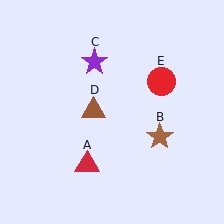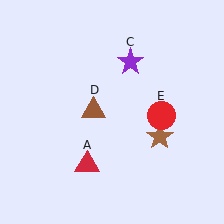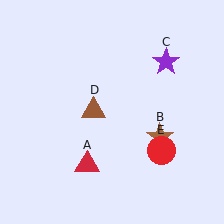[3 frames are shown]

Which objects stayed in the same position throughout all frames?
Red triangle (object A) and brown star (object B) and brown triangle (object D) remained stationary.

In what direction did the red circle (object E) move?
The red circle (object E) moved down.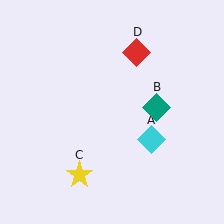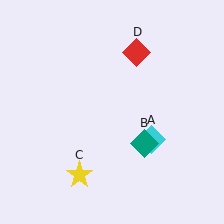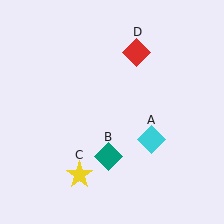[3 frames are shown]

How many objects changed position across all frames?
1 object changed position: teal diamond (object B).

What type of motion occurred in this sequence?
The teal diamond (object B) rotated clockwise around the center of the scene.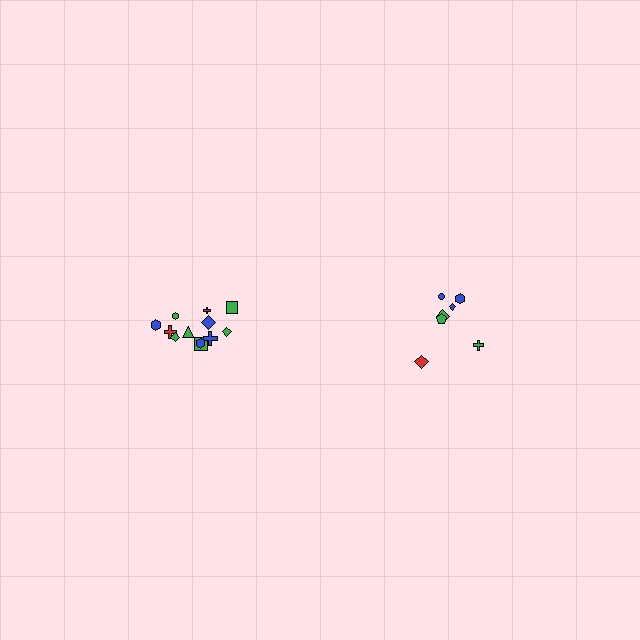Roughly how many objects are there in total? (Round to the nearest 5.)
Roughly 20 objects in total.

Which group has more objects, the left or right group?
The left group.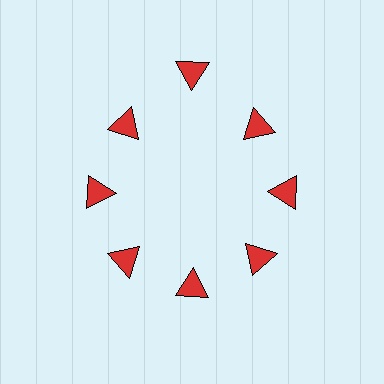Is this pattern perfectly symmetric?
No. The 8 red triangles are arranged in a ring, but one element near the 12 o'clock position is pushed outward from the center, breaking the 8-fold rotational symmetry.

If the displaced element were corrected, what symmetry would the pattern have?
It would have 8-fold rotational symmetry — the pattern would map onto itself every 45 degrees.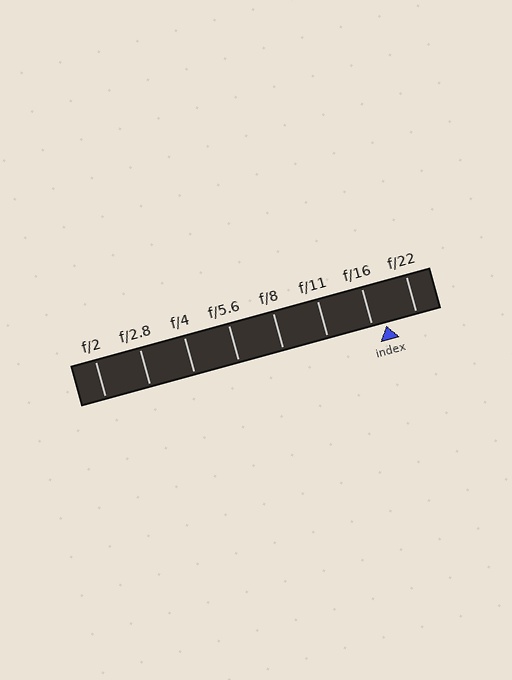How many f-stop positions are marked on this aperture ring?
There are 8 f-stop positions marked.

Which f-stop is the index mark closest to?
The index mark is closest to f/16.